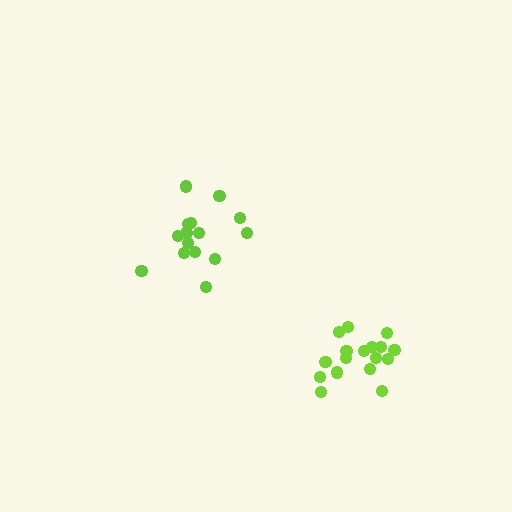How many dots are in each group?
Group 1: 15 dots, Group 2: 17 dots (32 total).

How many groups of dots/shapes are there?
There are 2 groups.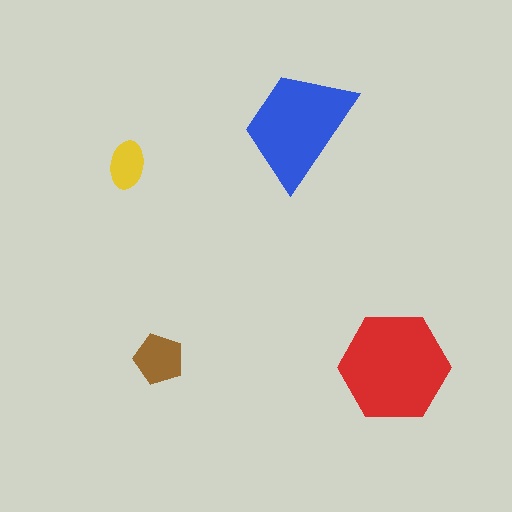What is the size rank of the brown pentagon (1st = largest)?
3rd.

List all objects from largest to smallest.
The red hexagon, the blue trapezoid, the brown pentagon, the yellow ellipse.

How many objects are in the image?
There are 4 objects in the image.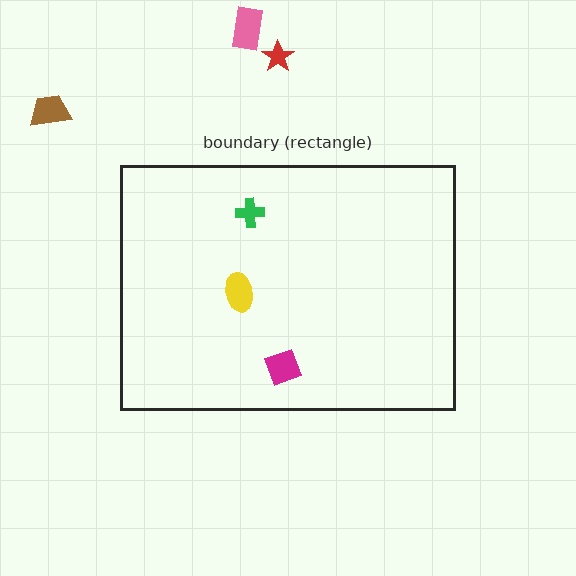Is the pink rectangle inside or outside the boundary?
Outside.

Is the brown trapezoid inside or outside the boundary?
Outside.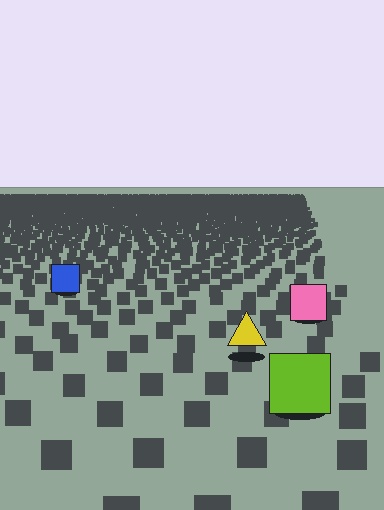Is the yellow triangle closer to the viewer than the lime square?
No. The lime square is closer — you can tell from the texture gradient: the ground texture is coarser near it.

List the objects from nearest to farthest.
From nearest to farthest: the lime square, the yellow triangle, the pink square, the blue square.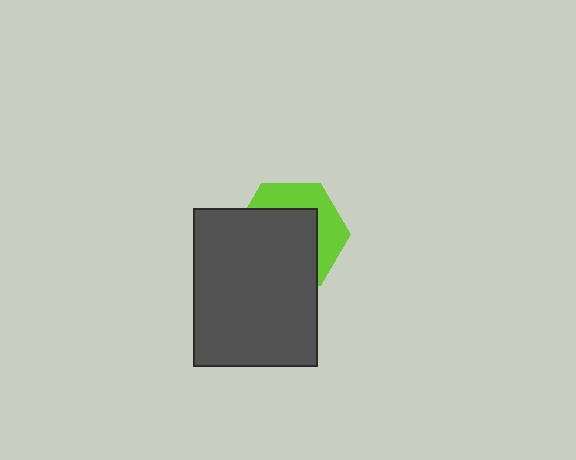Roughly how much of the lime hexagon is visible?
A small part of it is visible (roughly 37%).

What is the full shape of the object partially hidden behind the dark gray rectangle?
The partially hidden object is a lime hexagon.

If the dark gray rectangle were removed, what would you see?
You would see the complete lime hexagon.